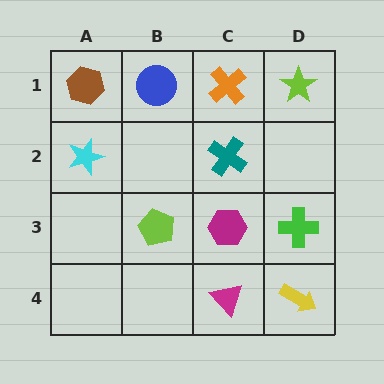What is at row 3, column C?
A magenta hexagon.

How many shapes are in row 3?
3 shapes.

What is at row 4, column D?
A yellow arrow.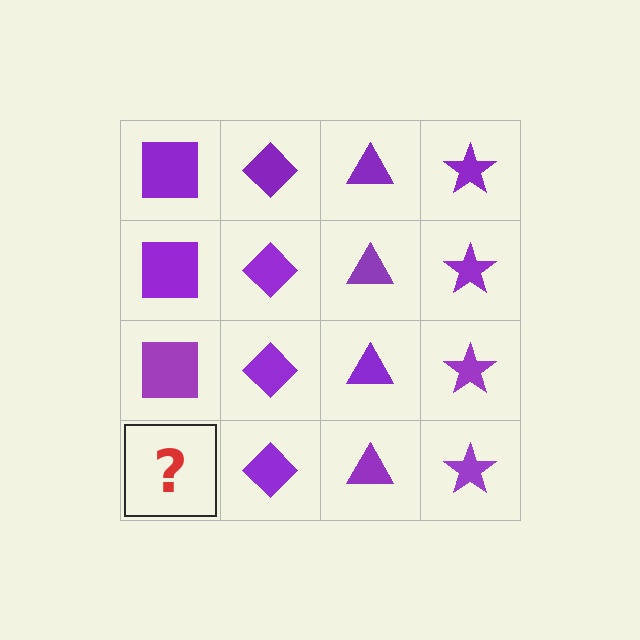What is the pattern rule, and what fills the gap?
The rule is that each column has a consistent shape. The gap should be filled with a purple square.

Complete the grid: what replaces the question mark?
The question mark should be replaced with a purple square.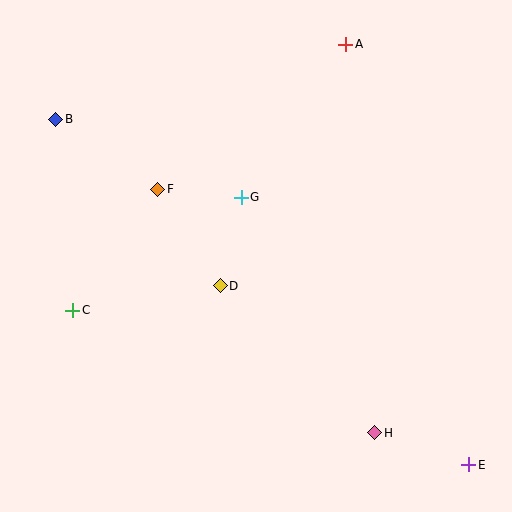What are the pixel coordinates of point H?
Point H is at (375, 433).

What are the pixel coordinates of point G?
Point G is at (241, 197).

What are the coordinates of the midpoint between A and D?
The midpoint between A and D is at (283, 165).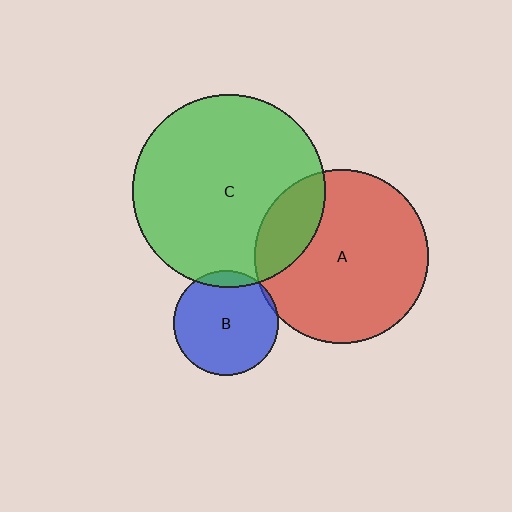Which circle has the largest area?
Circle C (green).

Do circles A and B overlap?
Yes.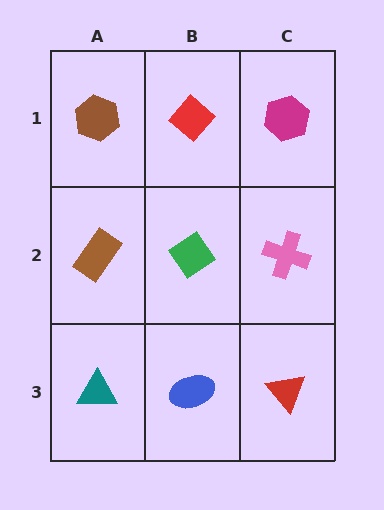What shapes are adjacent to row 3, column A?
A brown rectangle (row 2, column A), a blue ellipse (row 3, column B).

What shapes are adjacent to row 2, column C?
A magenta hexagon (row 1, column C), a red triangle (row 3, column C), a green diamond (row 2, column B).